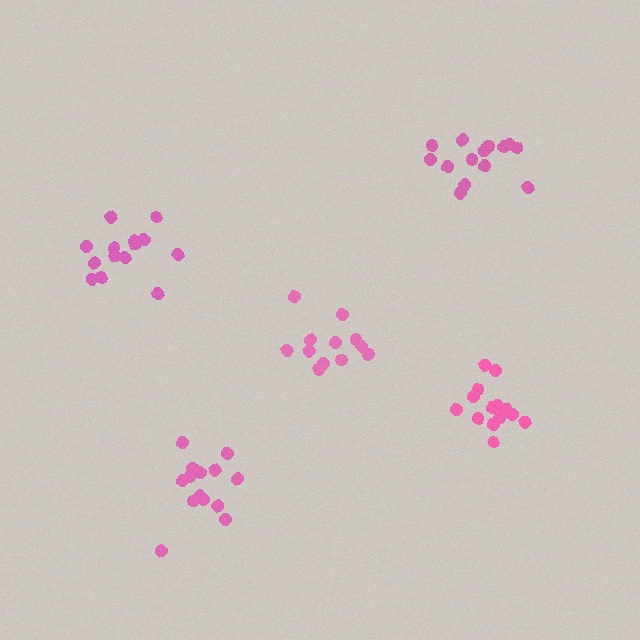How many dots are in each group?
Group 1: 14 dots, Group 2: 14 dots, Group 3: 14 dots, Group 4: 12 dots, Group 5: 14 dots (68 total).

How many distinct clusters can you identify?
There are 5 distinct clusters.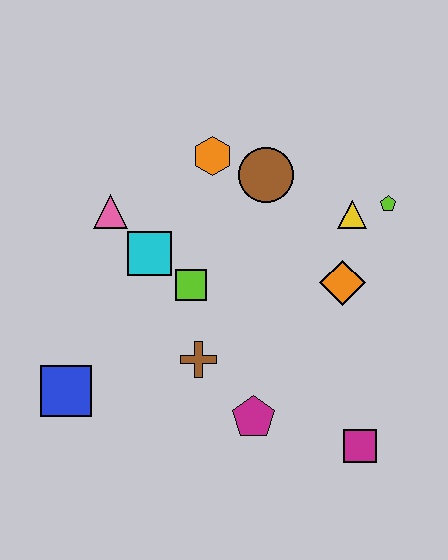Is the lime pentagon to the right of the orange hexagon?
Yes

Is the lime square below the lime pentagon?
Yes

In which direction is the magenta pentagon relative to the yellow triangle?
The magenta pentagon is below the yellow triangle.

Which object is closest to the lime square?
The cyan square is closest to the lime square.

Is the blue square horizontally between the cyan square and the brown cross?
No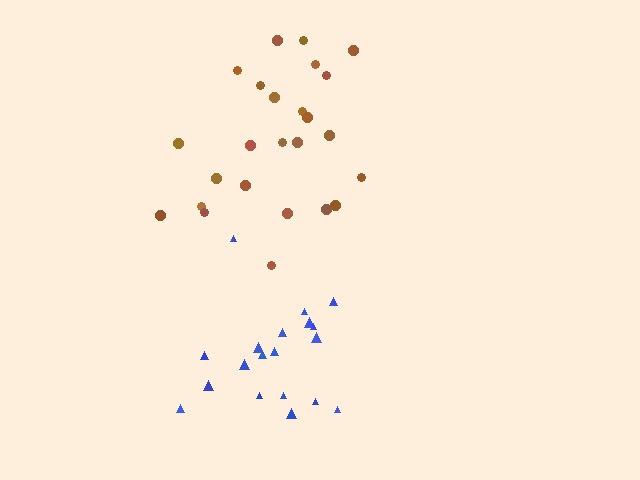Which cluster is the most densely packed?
Blue.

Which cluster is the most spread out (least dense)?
Brown.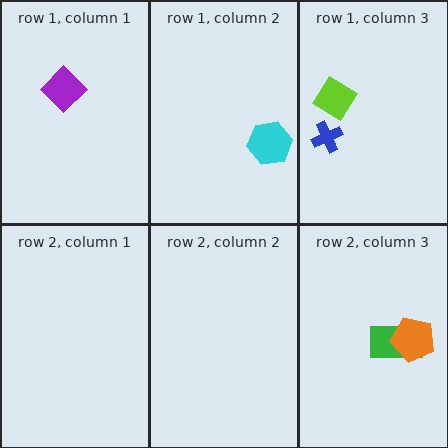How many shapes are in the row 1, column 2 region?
1.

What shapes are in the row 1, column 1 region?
The purple diamond.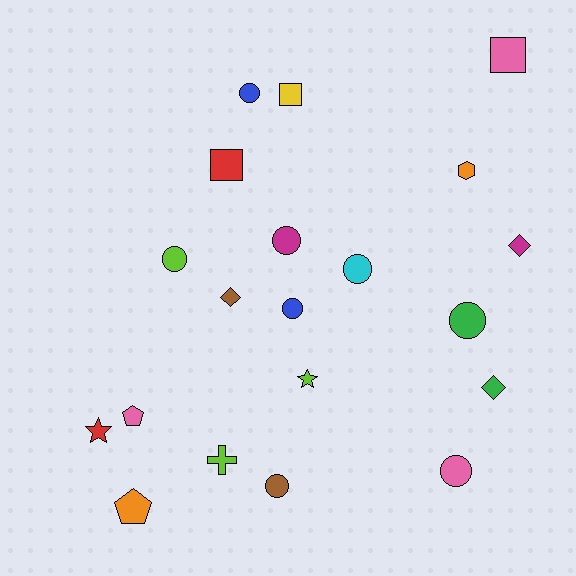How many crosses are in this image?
There is 1 cross.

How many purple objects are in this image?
There are no purple objects.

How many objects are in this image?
There are 20 objects.